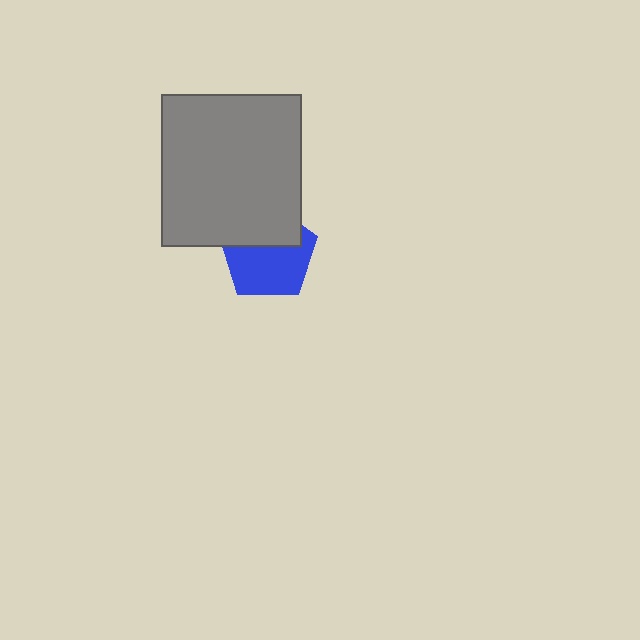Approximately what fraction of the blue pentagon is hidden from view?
Roughly 40% of the blue pentagon is hidden behind the gray rectangle.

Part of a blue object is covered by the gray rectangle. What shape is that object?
It is a pentagon.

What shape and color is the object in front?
The object in front is a gray rectangle.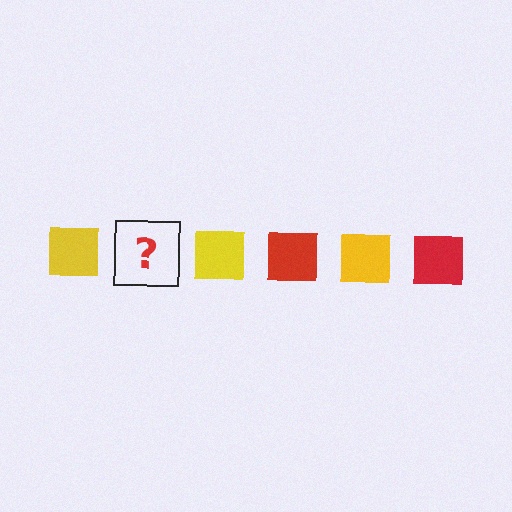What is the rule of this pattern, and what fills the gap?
The rule is that the pattern cycles through yellow, red squares. The gap should be filled with a red square.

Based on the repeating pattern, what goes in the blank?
The blank should be a red square.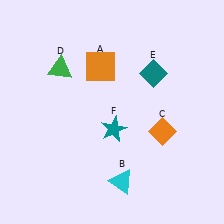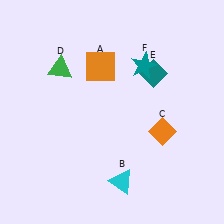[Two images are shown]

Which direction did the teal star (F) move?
The teal star (F) moved up.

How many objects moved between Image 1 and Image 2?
1 object moved between the two images.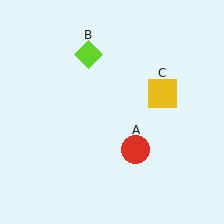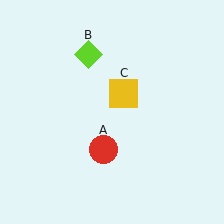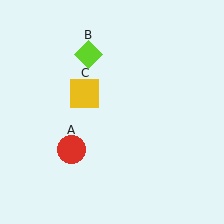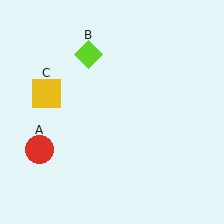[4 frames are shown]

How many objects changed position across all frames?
2 objects changed position: red circle (object A), yellow square (object C).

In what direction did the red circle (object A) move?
The red circle (object A) moved left.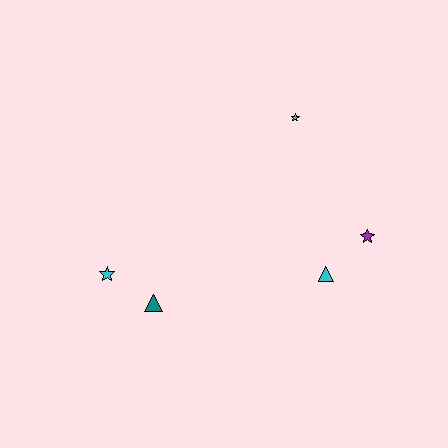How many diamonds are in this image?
There are no diamonds.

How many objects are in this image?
There are 5 objects.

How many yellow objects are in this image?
There are no yellow objects.